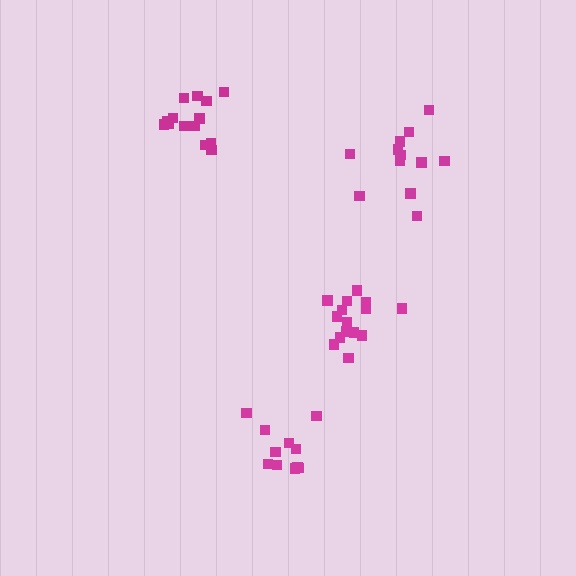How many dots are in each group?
Group 1: 15 dots, Group 2: 11 dots, Group 3: 12 dots, Group 4: 14 dots (52 total).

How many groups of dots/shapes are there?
There are 4 groups.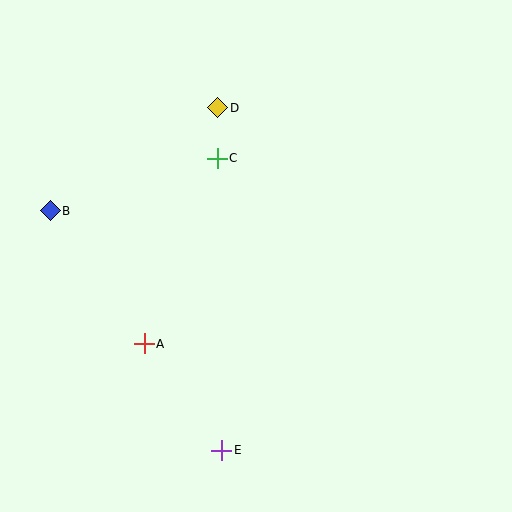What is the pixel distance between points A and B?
The distance between A and B is 163 pixels.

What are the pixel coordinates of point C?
Point C is at (217, 158).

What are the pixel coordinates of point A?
Point A is at (144, 344).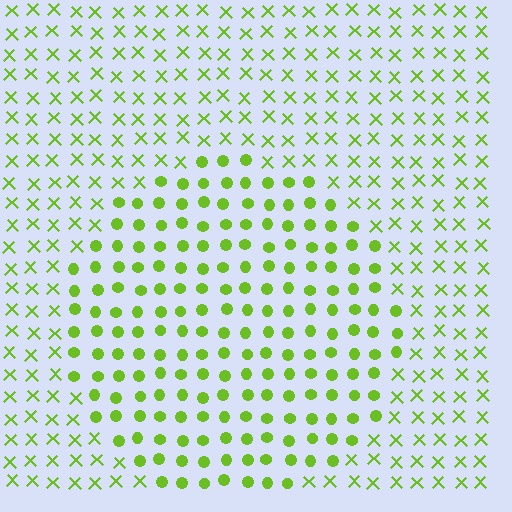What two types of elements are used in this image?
The image uses circles inside the circle region and X marks outside it.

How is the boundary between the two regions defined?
The boundary is defined by a change in element shape: circles inside vs. X marks outside. All elements share the same color and spacing.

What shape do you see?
I see a circle.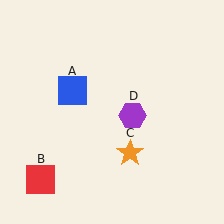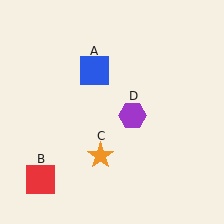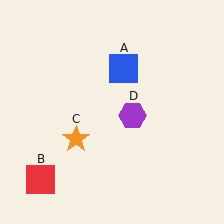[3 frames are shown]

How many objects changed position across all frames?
2 objects changed position: blue square (object A), orange star (object C).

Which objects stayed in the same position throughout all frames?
Red square (object B) and purple hexagon (object D) remained stationary.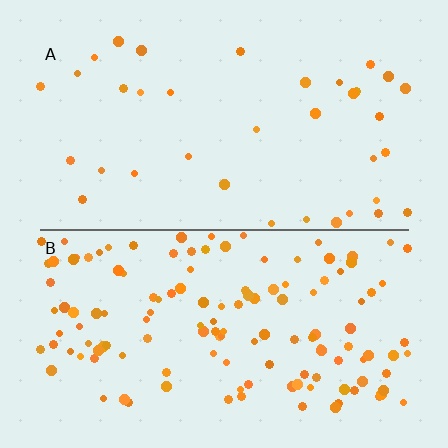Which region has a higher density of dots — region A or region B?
B (the bottom).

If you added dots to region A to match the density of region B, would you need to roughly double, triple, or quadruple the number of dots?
Approximately quadruple.